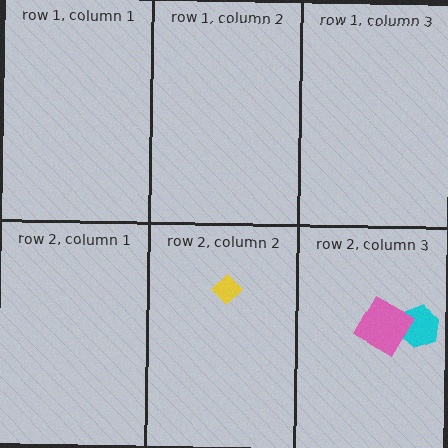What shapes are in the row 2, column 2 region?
The yellow diamond.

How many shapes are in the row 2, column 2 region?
1.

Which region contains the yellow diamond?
The row 2, column 2 region.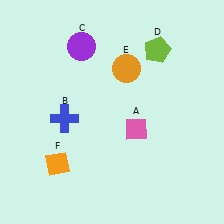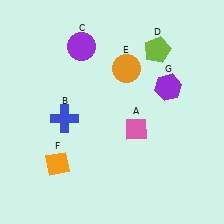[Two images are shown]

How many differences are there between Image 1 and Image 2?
There is 1 difference between the two images.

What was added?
A purple hexagon (G) was added in Image 2.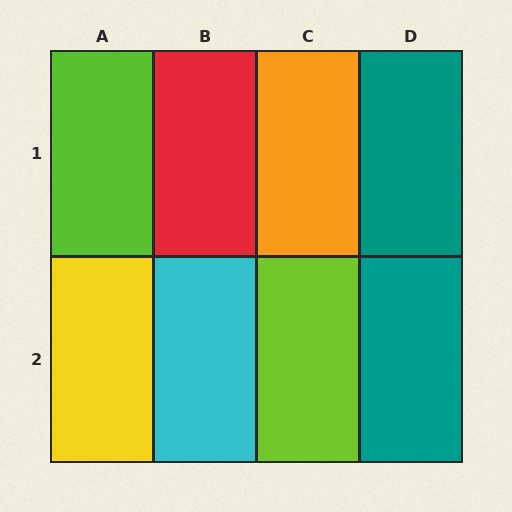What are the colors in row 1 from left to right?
Lime, red, orange, teal.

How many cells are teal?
2 cells are teal.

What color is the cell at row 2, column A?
Yellow.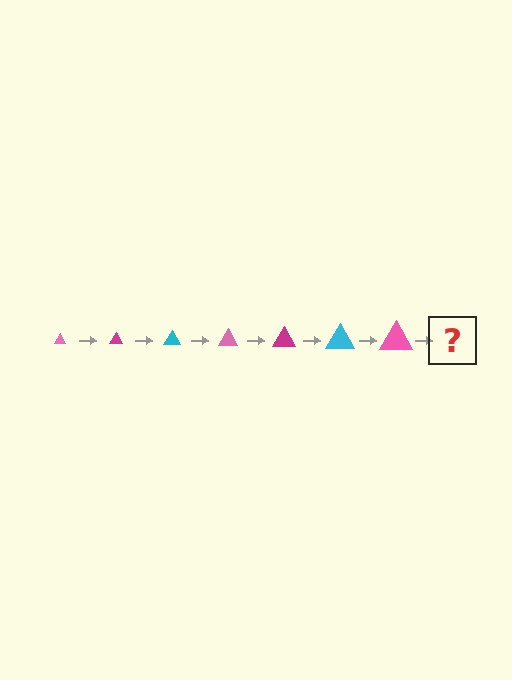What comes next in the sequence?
The next element should be a magenta triangle, larger than the previous one.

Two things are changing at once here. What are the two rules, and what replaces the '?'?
The two rules are that the triangle grows larger each step and the color cycles through pink, magenta, and cyan. The '?' should be a magenta triangle, larger than the previous one.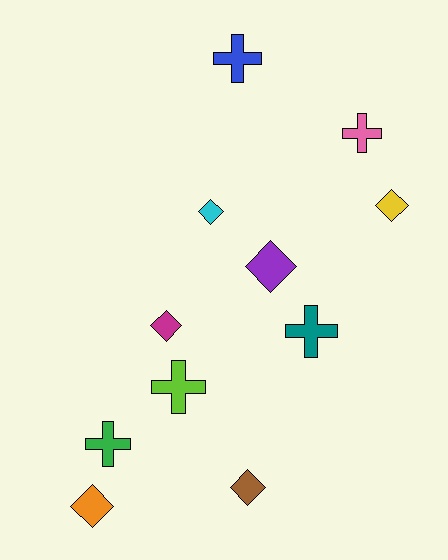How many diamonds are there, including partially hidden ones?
There are 6 diamonds.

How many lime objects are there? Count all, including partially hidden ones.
There is 1 lime object.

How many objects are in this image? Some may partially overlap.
There are 11 objects.